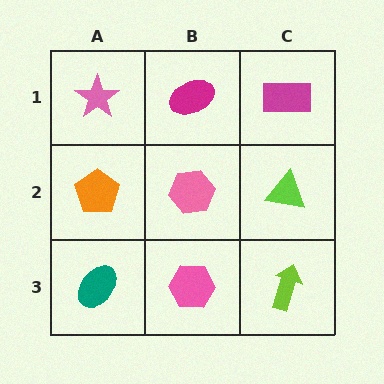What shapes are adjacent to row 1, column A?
An orange pentagon (row 2, column A), a magenta ellipse (row 1, column B).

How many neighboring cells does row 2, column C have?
3.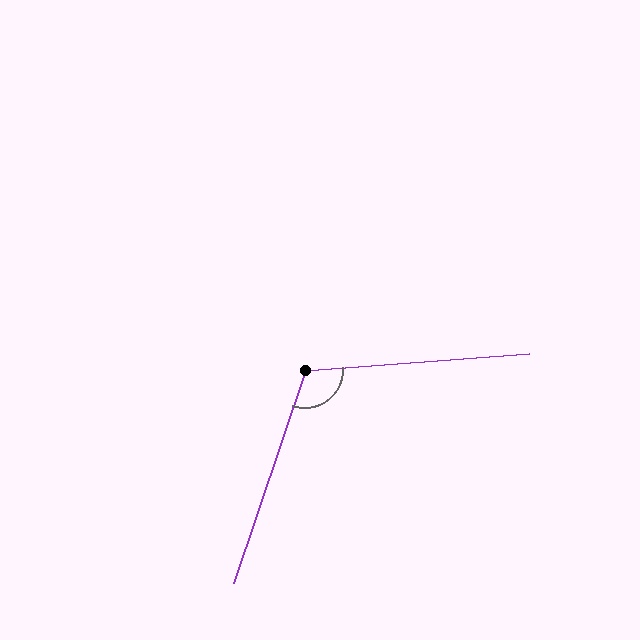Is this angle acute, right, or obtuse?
It is obtuse.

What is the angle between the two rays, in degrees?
Approximately 113 degrees.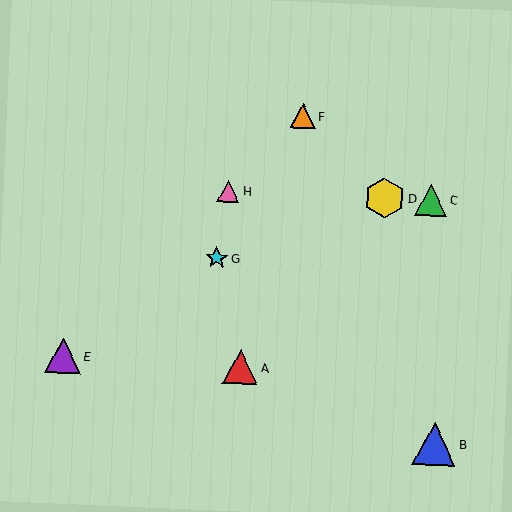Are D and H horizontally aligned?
Yes, both are at y≈198.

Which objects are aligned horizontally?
Objects C, D, H are aligned horizontally.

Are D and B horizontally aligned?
No, D is at y≈198 and B is at y≈444.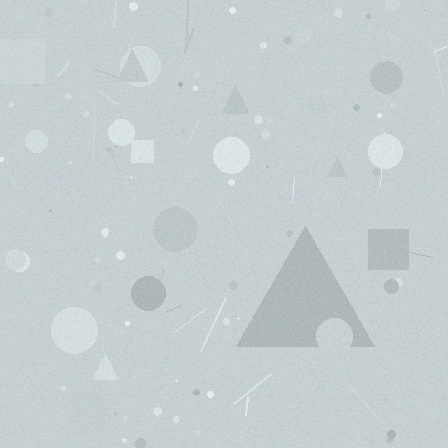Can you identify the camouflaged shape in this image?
The camouflaged shape is a triangle.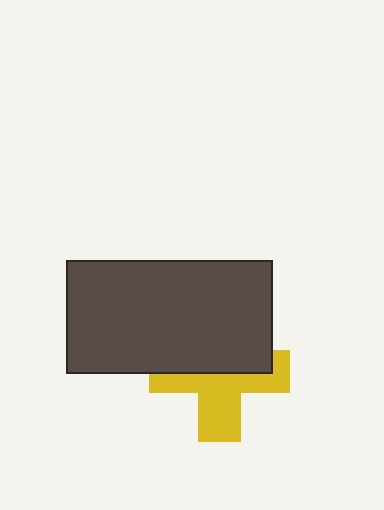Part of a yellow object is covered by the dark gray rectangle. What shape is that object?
It is a cross.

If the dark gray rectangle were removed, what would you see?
You would see the complete yellow cross.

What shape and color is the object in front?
The object in front is a dark gray rectangle.